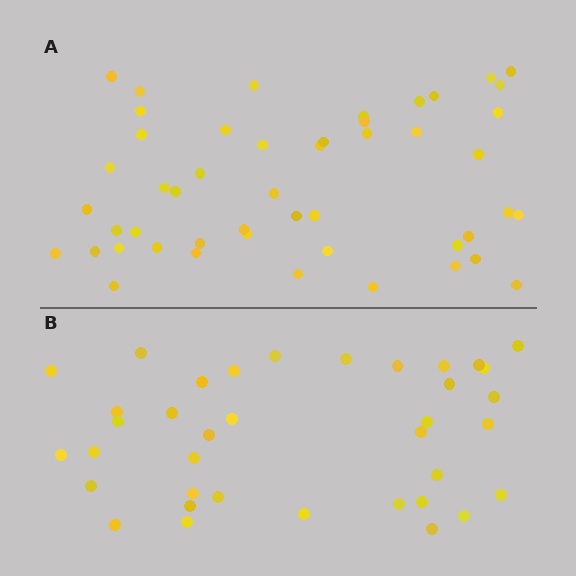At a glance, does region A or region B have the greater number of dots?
Region A (the top region) has more dots.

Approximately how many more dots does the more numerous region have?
Region A has roughly 12 or so more dots than region B.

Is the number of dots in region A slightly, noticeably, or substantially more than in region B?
Region A has noticeably more, but not dramatically so. The ratio is roughly 1.3 to 1.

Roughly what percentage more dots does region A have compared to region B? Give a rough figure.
About 30% more.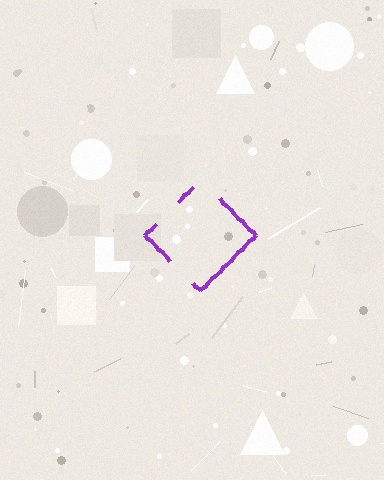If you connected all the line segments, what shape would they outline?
They would outline a diamond.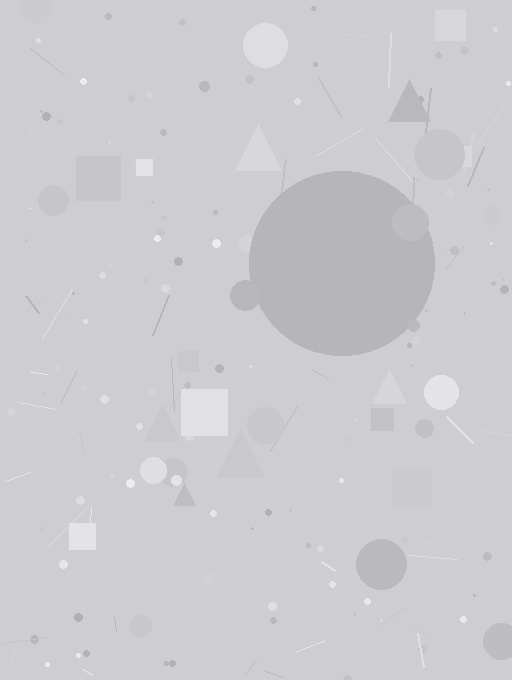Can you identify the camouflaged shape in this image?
The camouflaged shape is a circle.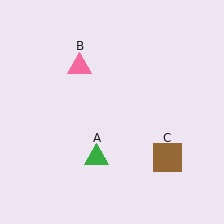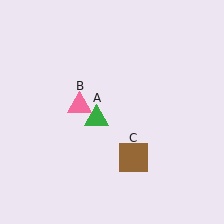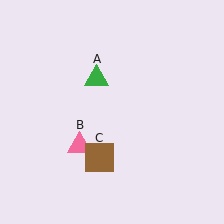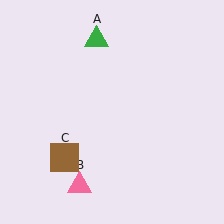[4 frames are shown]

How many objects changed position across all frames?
3 objects changed position: green triangle (object A), pink triangle (object B), brown square (object C).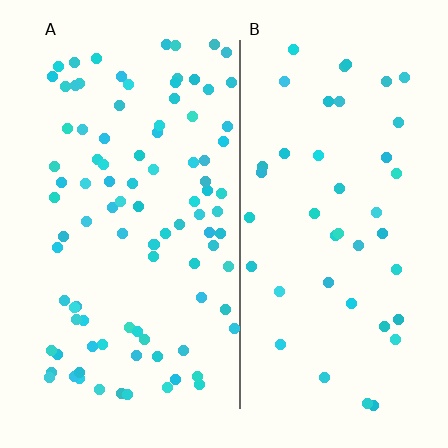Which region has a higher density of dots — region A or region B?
A (the left).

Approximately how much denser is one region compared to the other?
Approximately 2.2× — region A over region B.